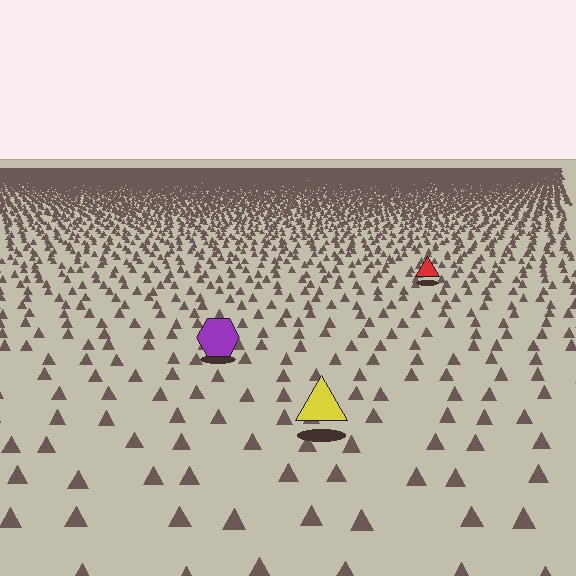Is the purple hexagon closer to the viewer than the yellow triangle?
No. The yellow triangle is closer — you can tell from the texture gradient: the ground texture is coarser near it.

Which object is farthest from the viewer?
The red triangle is farthest from the viewer. It appears smaller and the ground texture around it is denser.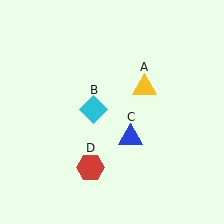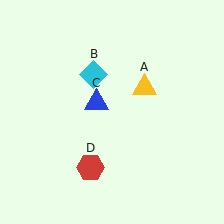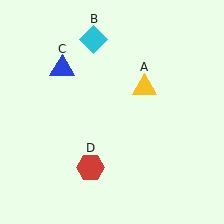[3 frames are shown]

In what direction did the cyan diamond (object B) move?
The cyan diamond (object B) moved up.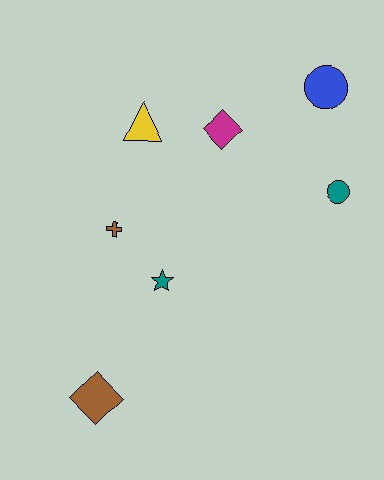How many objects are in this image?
There are 7 objects.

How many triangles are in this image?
There is 1 triangle.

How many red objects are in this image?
There are no red objects.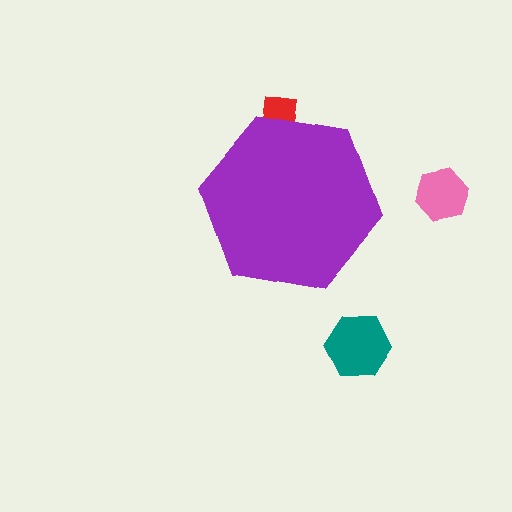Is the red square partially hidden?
Yes, the red square is partially hidden behind the purple hexagon.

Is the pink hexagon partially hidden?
No, the pink hexagon is fully visible.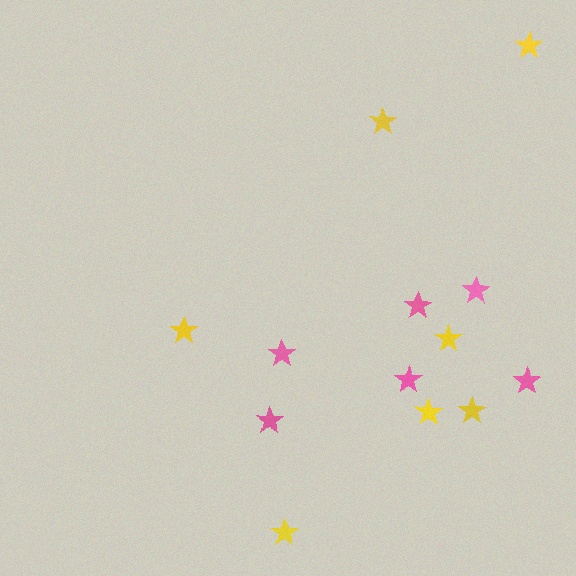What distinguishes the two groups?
There are 2 groups: one group of yellow stars (7) and one group of pink stars (6).